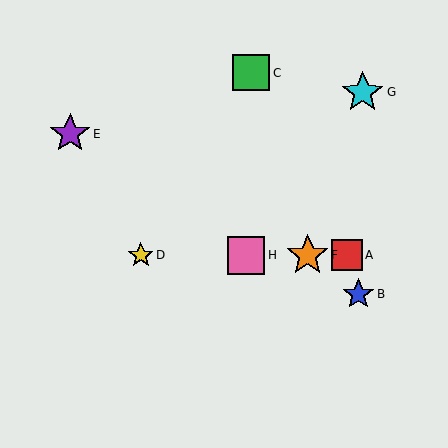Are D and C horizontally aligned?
No, D is at y≈255 and C is at y≈73.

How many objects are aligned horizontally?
4 objects (A, D, F, H) are aligned horizontally.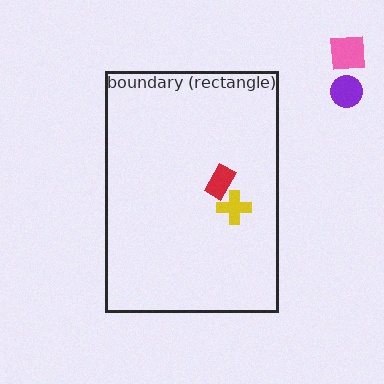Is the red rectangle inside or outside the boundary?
Inside.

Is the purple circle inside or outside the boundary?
Outside.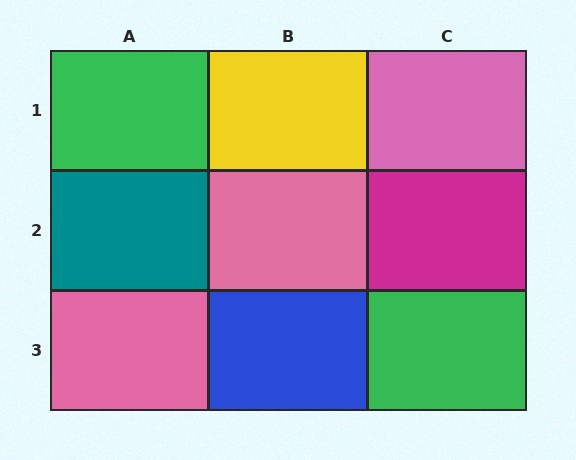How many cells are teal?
1 cell is teal.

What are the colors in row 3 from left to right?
Pink, blue, green.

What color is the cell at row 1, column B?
Yellow.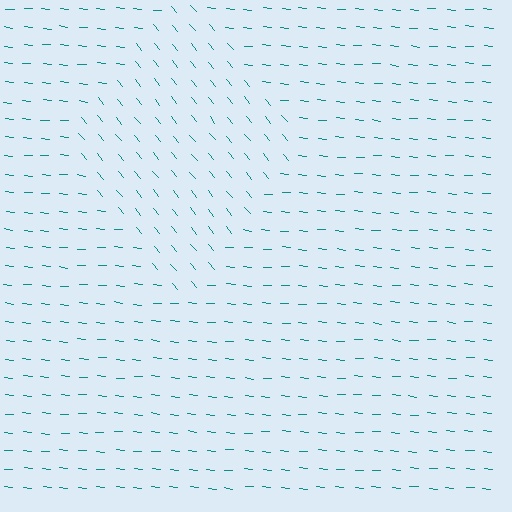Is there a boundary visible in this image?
Yes, there is a texture boundary formed by a change in line orientation.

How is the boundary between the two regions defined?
The boundary is defined purely by a change in line orientation (approximately 45 degrees difference). All lines are the same color and thickness.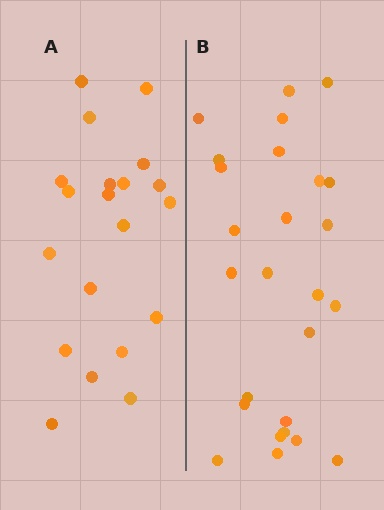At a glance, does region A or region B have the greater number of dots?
Region B (the right region) has more dots.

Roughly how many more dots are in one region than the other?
Region B has about 6 more dots than region A.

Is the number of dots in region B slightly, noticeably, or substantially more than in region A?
Region B has noticeably more, but not dramatically so. The ratio is roughly 1.3 to 1.